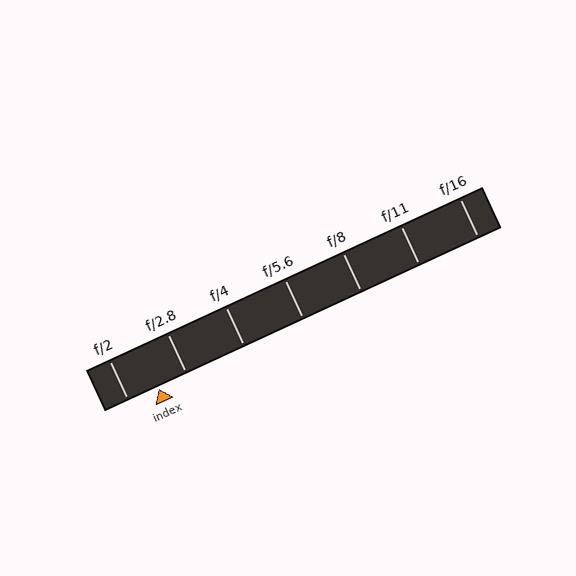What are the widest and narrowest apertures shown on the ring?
The widest aperture shown is f/2 and the narrowest is f/16.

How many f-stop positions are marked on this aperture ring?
There are 7 f-stop positions marked.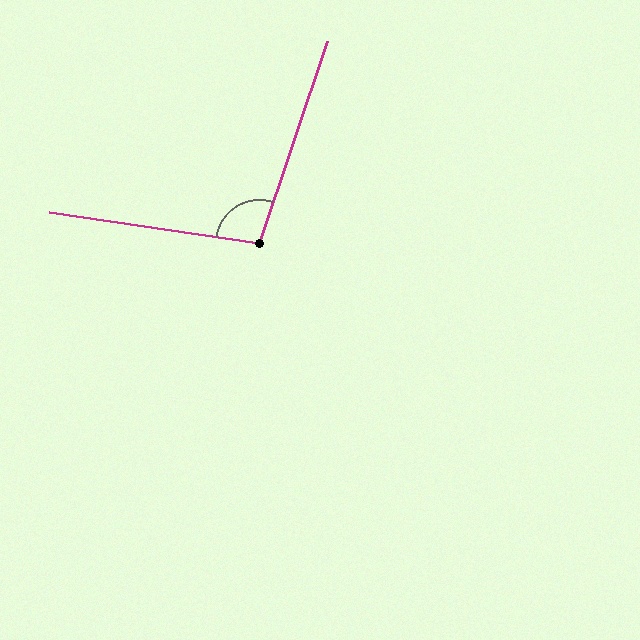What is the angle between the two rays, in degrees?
Approximately 100 degrees.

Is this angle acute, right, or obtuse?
It is obtuse.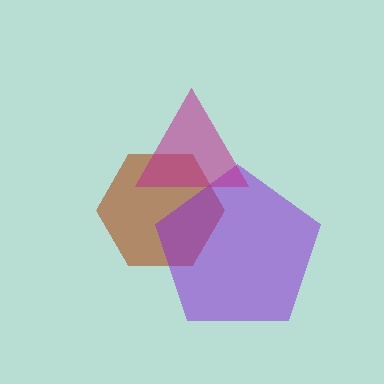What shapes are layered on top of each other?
The layered shapes are: a brown hexagon, a purple pentagon, a magenta triangle.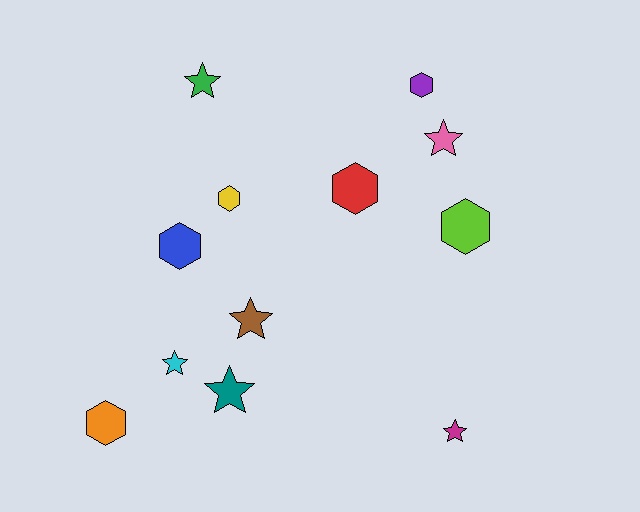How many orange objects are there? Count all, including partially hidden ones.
There is 1 orange object.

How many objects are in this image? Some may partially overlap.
There are 12 objects.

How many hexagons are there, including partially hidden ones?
There are 6 hexagons.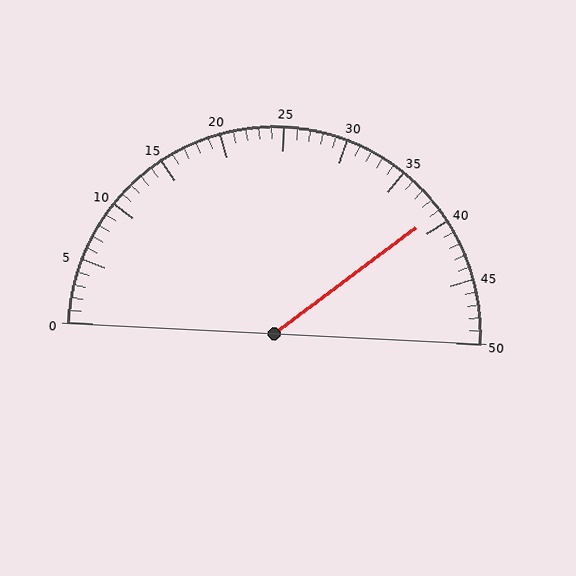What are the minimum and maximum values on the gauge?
The gauge ranges from 0 to 50.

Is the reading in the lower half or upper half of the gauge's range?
The reading is in the upper half of the range (0 to 50).